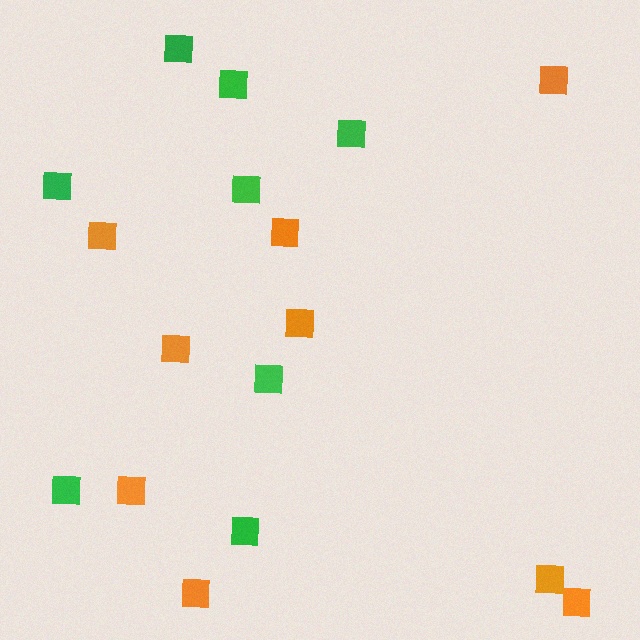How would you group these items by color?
There are 2 groups: one group of orange squares (9) and one group of green squares (8).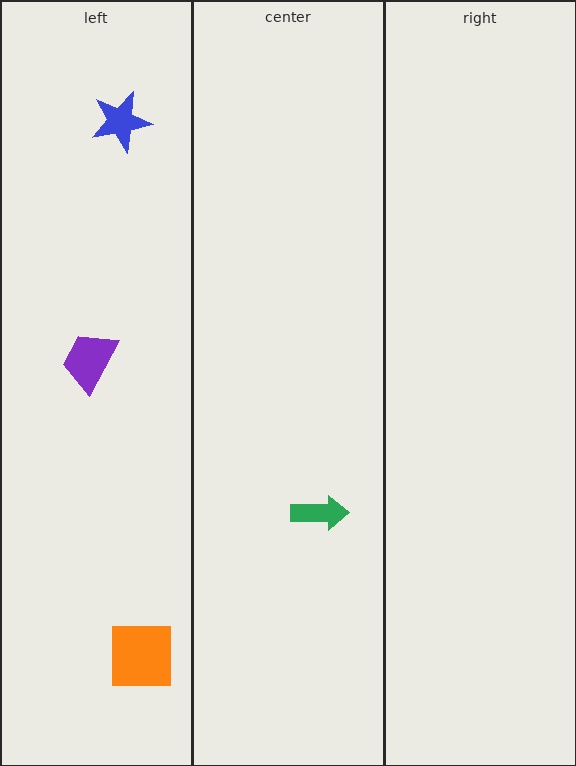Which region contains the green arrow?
The center region.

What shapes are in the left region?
The purple trapezoid, the orange square, the blue star.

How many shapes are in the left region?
3.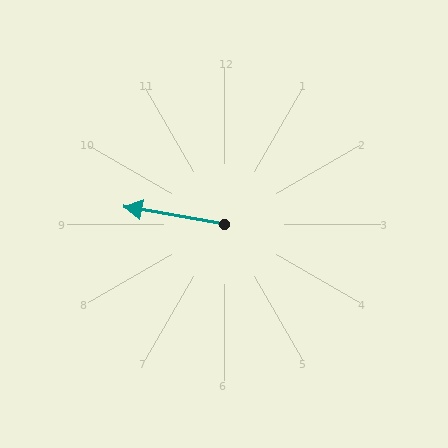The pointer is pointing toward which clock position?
Roughly 9 o'clock.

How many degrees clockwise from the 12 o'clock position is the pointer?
Approximately 280 degrees.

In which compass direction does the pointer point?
West.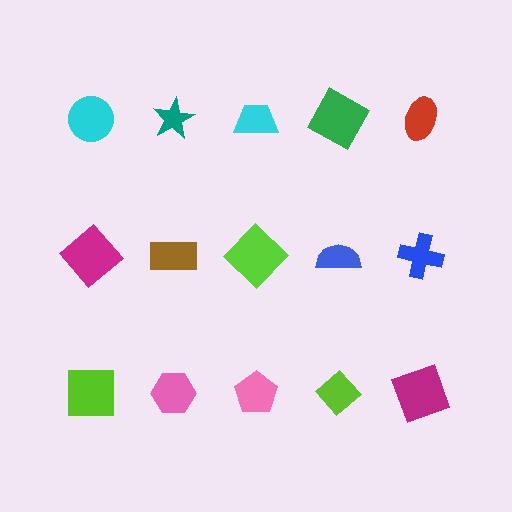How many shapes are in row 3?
5 shapes.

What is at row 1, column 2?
A teal star.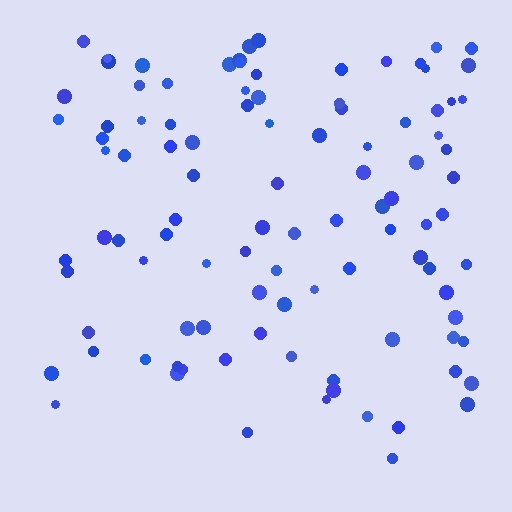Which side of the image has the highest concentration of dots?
The top.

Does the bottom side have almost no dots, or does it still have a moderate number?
Still a moderate number, just noticeably fewer than the top.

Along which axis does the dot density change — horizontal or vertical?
Vertical.